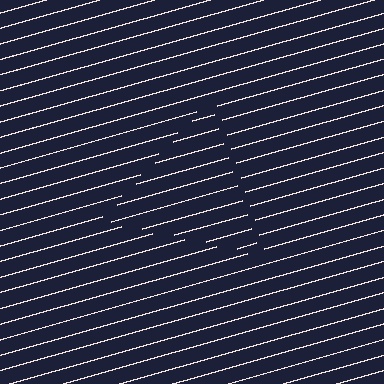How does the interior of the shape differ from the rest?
The interior of the shape contains the same grating, shifted by half a period — the contour is defined by the phase discontinuity where line-ends from the inner and outer gratings abut.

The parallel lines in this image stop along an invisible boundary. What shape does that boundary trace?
An illusory triangle. The interior of the shape contains the same grating, shifted by half a period — the contour is defined by the phase discontinuity where line-ends from the inner and outer gratings abut.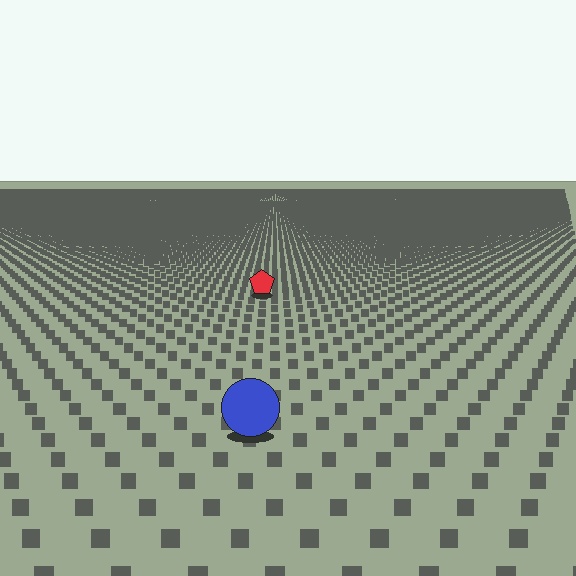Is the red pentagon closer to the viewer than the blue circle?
No. The blue circle is closer — you can tell from the texture gradient: the ground texture is coarser near it.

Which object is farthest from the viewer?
The red pentagon is farthest from the viewer. It appears smaller and the ground texture around it is denser.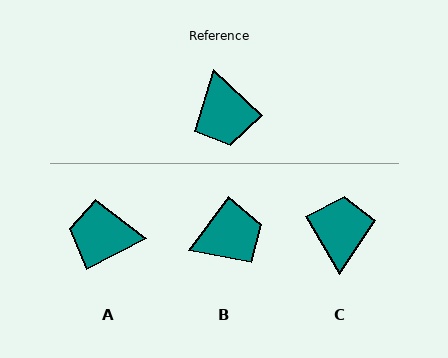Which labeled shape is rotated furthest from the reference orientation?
C, about 163 degrees away.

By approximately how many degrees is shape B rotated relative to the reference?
Approximately 97 degrees counter-clockwise.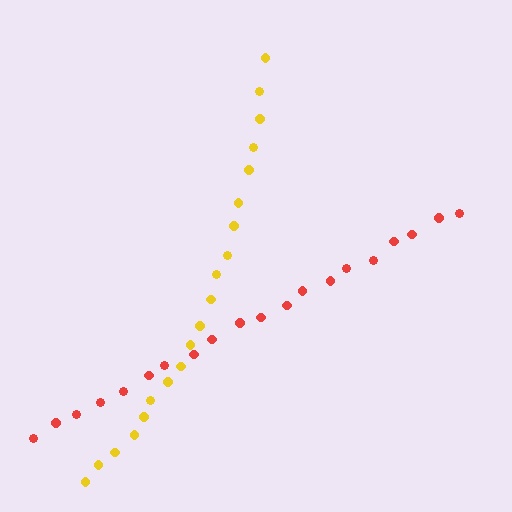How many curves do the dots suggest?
There are 2 distinct paths.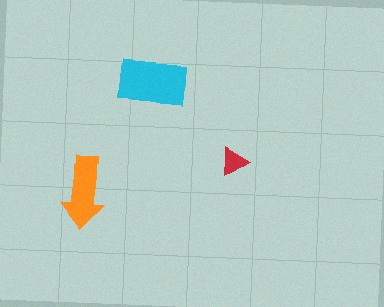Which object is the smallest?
The red triangle.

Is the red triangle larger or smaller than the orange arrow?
Smaller.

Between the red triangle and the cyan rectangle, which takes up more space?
The cyan rectangle.